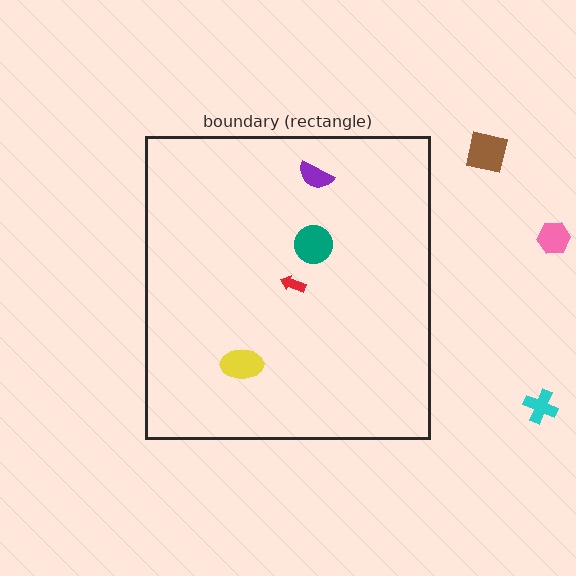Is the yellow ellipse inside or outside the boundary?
Inside.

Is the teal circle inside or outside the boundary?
Inside.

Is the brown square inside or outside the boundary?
Outside.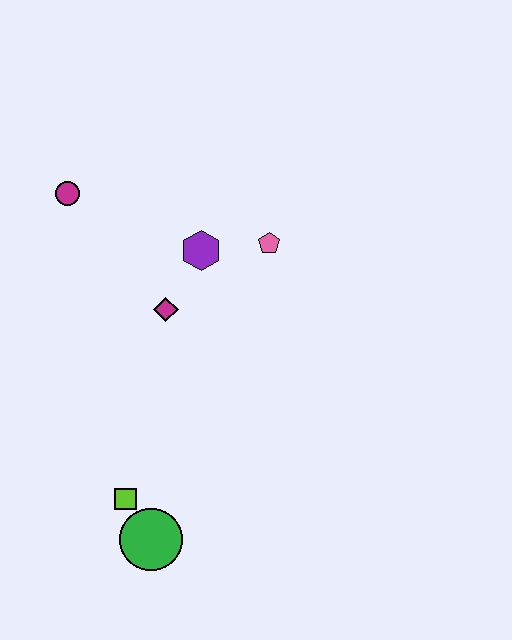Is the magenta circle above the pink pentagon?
Yes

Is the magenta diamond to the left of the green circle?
No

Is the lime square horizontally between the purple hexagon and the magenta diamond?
No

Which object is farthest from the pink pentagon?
The green circle is farthest from the pink pentagon.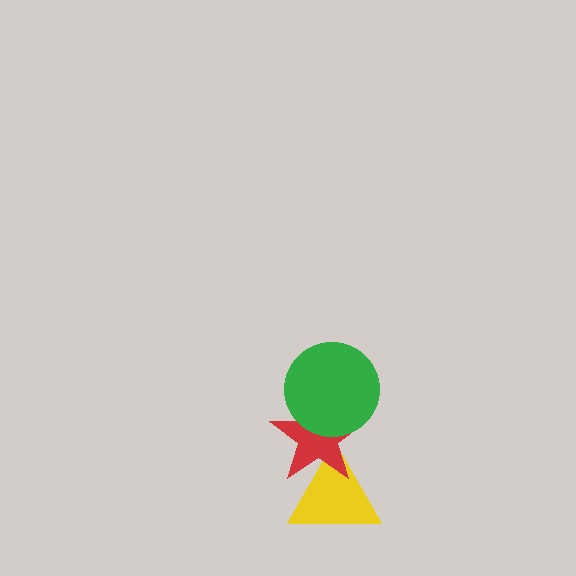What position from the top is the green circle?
The green circle is 1st from the top.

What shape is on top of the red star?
The green circle is on top of the red star.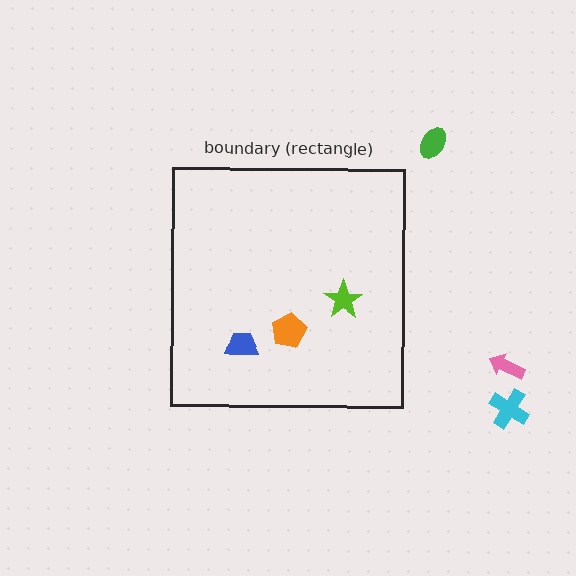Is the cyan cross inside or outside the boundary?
Outside.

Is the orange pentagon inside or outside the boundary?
Inside.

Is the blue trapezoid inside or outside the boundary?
Inside.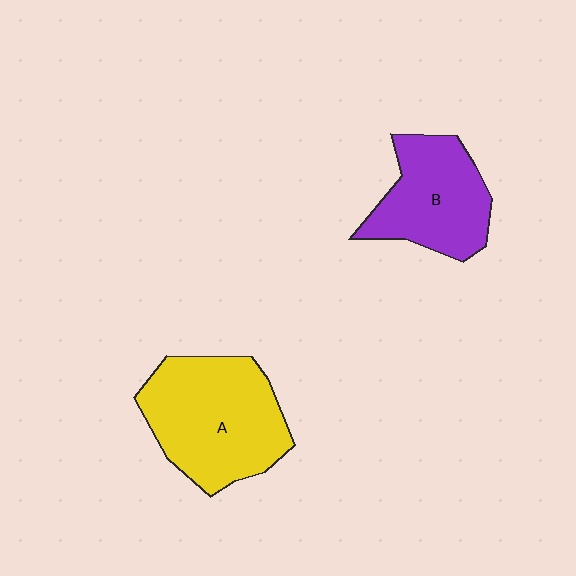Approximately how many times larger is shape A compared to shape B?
Approximately 1.4 times.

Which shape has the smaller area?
Shape B (purple).